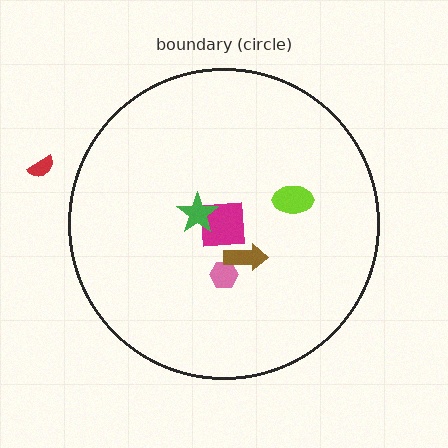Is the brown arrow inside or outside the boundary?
Inside.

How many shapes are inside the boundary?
5 inside, 1 outside.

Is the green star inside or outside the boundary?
Inside.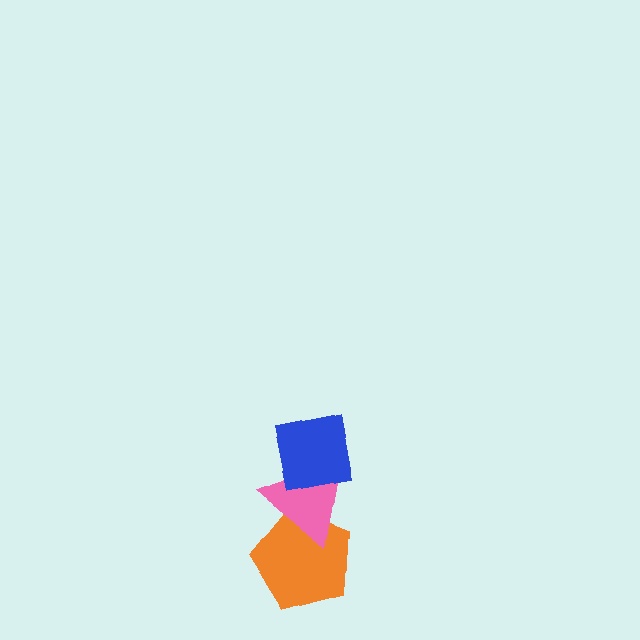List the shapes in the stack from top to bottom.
From top to bottom: the blue square, the pink triangle, the orange pentagon.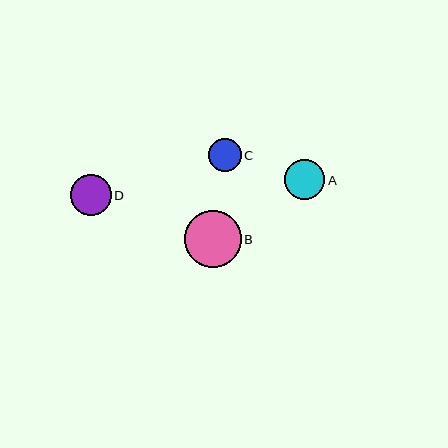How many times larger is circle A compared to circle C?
Circle A is approximately 1.2 times the size of circle C.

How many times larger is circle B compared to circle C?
Circle B is approximately 1.7 times the size of circle C.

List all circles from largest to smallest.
From largest to smallest: B, D, A, C.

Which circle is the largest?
Circle B is the largest with a size of approximately 57 pixels.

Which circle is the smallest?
Circle C is the smallest with a size of approximately 33 pixels.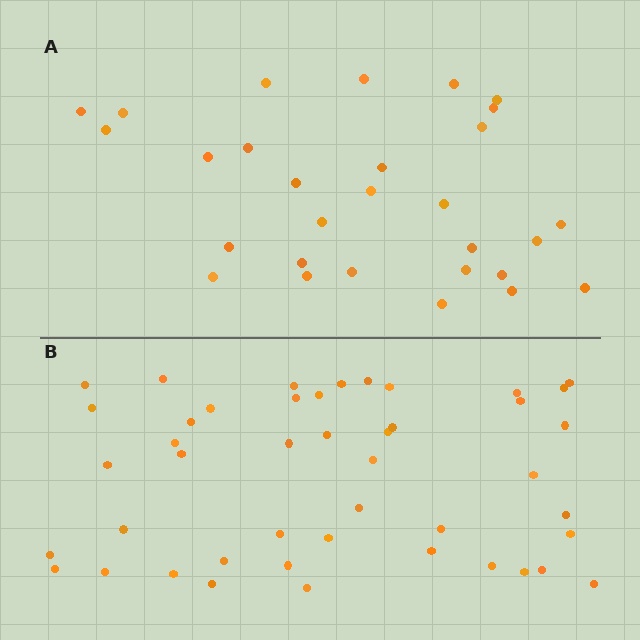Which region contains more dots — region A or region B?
Region B (the bottom region) has more dots.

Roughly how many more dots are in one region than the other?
Region B has approximately 15 more dots than region A.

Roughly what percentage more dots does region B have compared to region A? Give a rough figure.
About 55% more.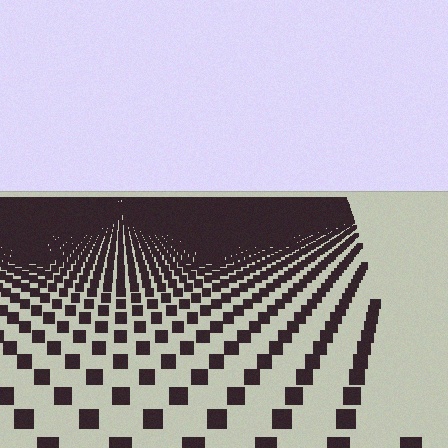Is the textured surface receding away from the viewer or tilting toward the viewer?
The surface is receding away from the viewer. Texture elements get smaller and denser toward the top.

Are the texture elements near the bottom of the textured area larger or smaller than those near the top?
Larger. Near the bottom, elements are closer to the viewer and appear at a bigger on-screen size.